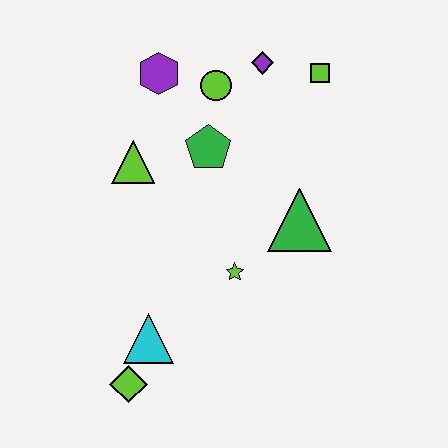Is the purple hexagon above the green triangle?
Yes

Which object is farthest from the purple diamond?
The lime diamond is farthest from the purple diamond.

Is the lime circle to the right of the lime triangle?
Yes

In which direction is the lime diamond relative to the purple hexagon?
The lime diamond is below the purple hexagon.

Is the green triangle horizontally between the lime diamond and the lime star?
No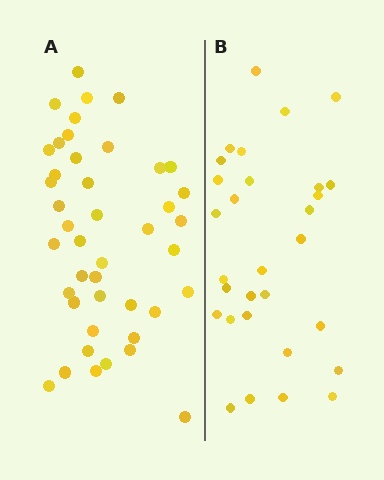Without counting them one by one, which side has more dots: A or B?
Region A (the left region) has more dots.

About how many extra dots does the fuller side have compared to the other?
Region A has approximately 15 more dots than region B.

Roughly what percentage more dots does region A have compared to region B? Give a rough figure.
About 45% more.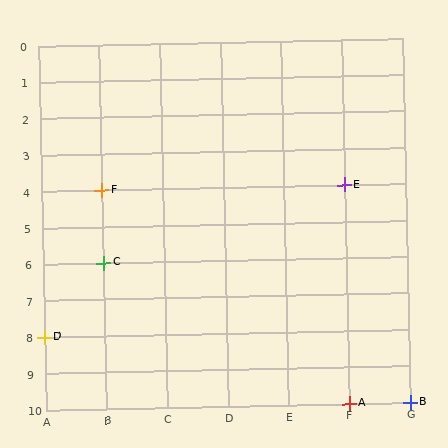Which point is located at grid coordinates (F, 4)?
Point E is at (F, 4).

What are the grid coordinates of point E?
Point E is at grid coordinates (F, 4).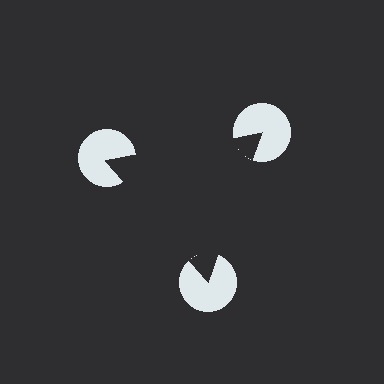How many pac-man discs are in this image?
There are 3 — one at each vertex of the illusory triangle.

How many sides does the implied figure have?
3 sides.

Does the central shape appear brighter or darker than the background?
It typically appears slightly darker than the background, even though no actual brightness change is drawn.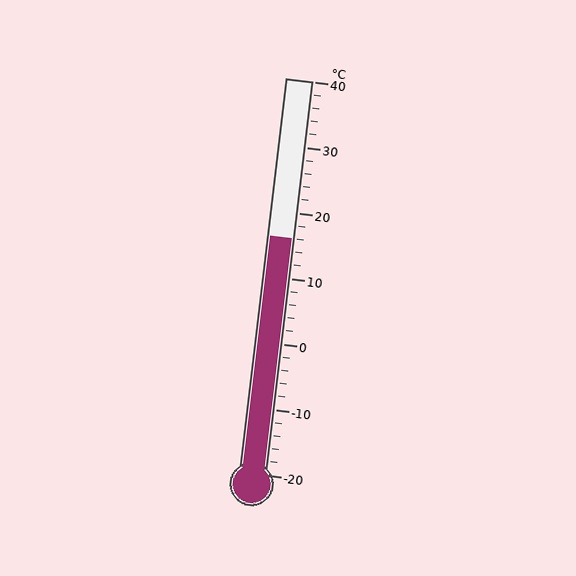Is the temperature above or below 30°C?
The temperature is below 30°C.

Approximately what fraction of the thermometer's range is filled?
The thermometer is filled to approximately 60% of its range.